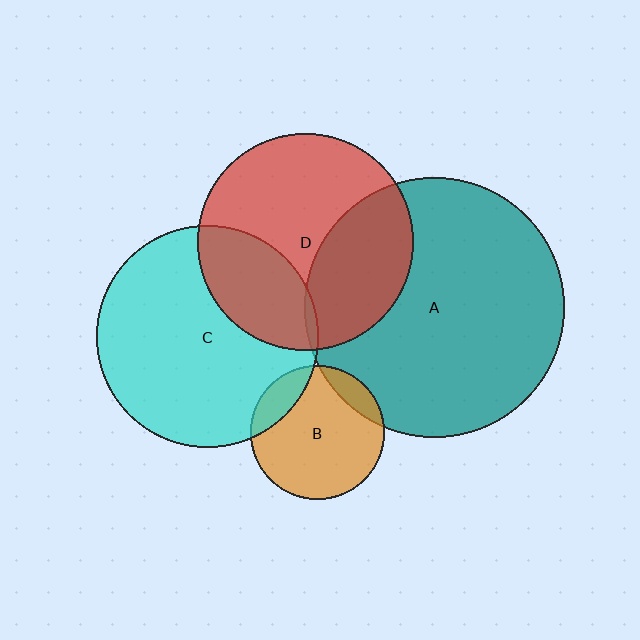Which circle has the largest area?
Circle A (teal).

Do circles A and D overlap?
Yes.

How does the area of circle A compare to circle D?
Approximately 1.4 times.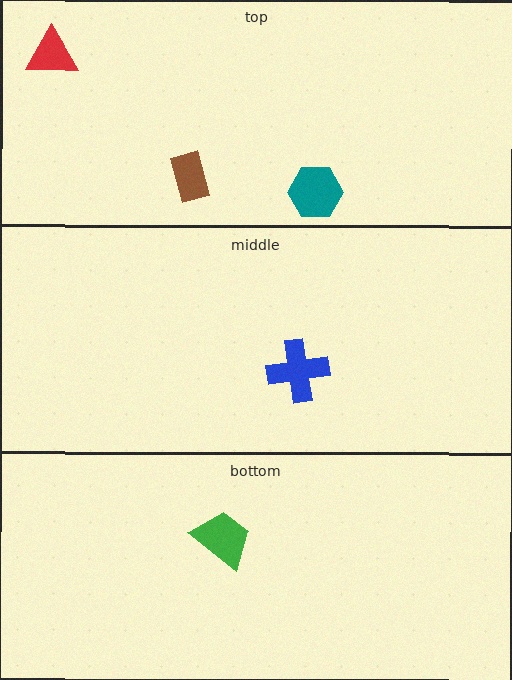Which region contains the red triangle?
The top region.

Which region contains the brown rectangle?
The top region.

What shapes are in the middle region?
The blue cross.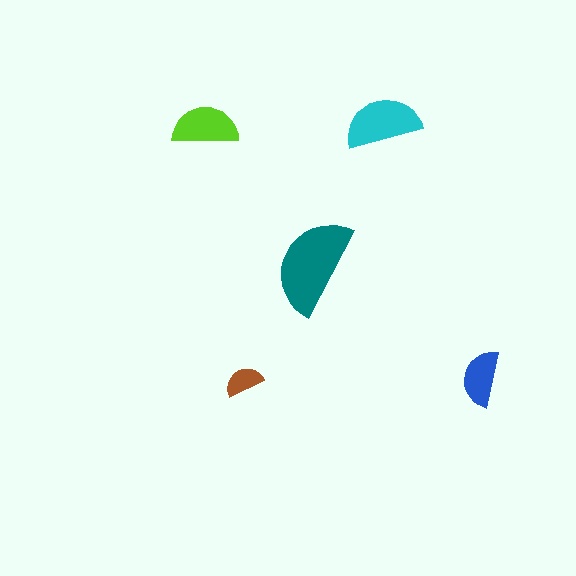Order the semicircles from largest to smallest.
the teal one, the cyan one, the lime one, the blue one, the brown one.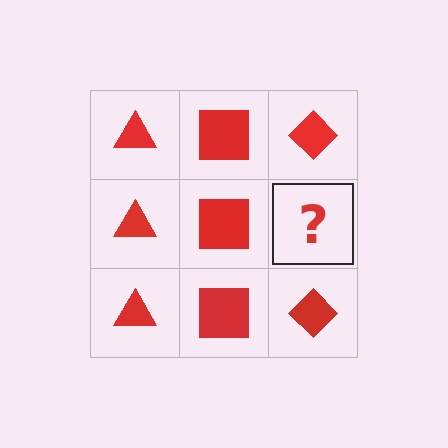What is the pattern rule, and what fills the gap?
The rule is that each column has a consistent shape. The gap should be filled with a red diamond.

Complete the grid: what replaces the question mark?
The question mark should be replaced with a red diamond.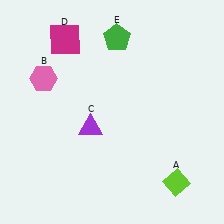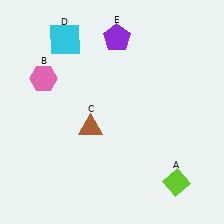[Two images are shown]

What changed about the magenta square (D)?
In Image 1, D is magenta. In Image 2, it changed to cyan.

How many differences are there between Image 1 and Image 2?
There are 3 differences between the two images.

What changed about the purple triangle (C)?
In Image 1, C is purple. In Image 2, it changed to brown.